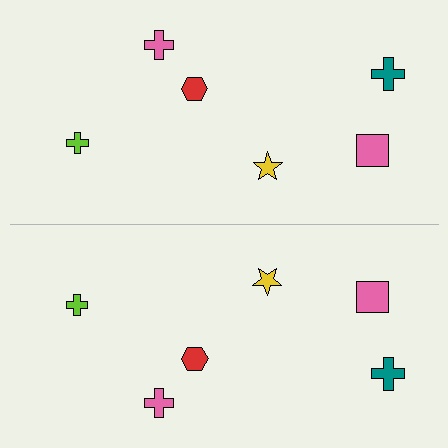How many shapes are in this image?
There are 12 shapes in this image.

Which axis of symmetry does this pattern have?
The pattern has a horizontal axis of symmetry running through the center of the image.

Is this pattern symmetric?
Yes, this pattern has bilateral (reflection) symmetry.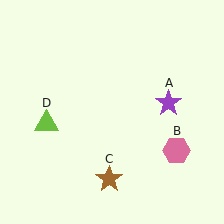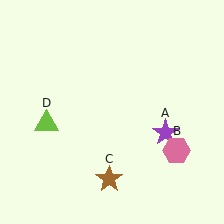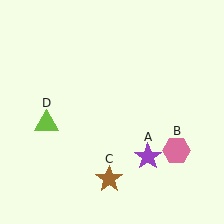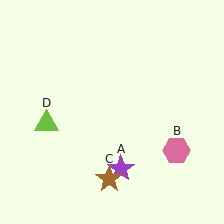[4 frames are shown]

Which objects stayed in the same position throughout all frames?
Pink hexagon (object B) and brown star (object C) and lime triangle (object D) remained stationary.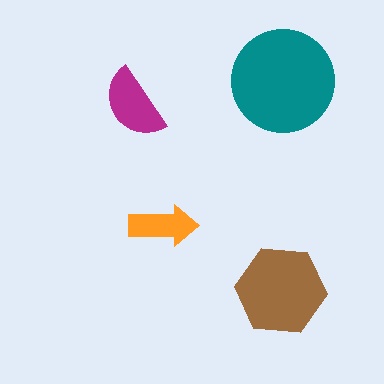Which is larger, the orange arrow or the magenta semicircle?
The magenta semicircle.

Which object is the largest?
The teal circle.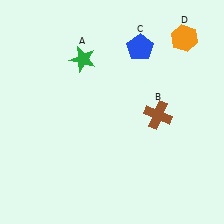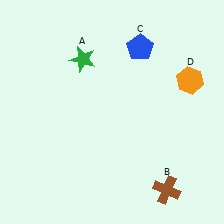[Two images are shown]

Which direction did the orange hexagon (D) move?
The orange hexagon (D) moved down.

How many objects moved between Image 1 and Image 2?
2 objects moved between the two images.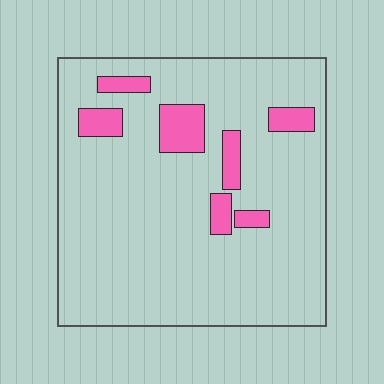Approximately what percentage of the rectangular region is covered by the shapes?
Approximately 10%.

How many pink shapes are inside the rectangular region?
7.